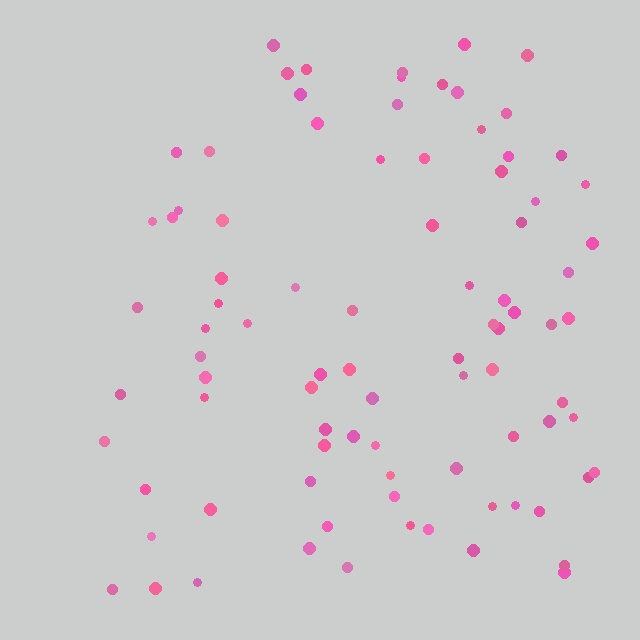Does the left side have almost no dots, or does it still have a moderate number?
Still a moderate number, just noticeably fewer than the right.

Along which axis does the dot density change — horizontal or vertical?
Horizontal.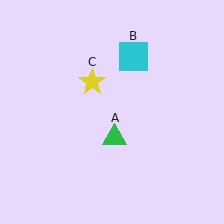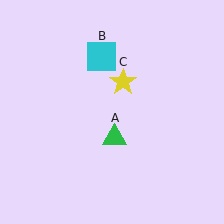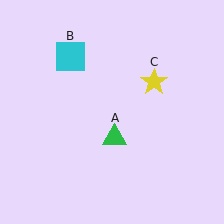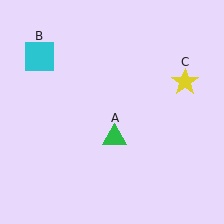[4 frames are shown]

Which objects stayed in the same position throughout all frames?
Green triangle (object A) remained stationary.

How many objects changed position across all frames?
2 objects changed position: cyan square (object B), yellow star (object C).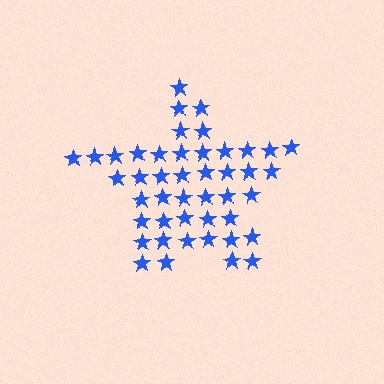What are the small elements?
The small elements are stars.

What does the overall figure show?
The overall figure shows a star.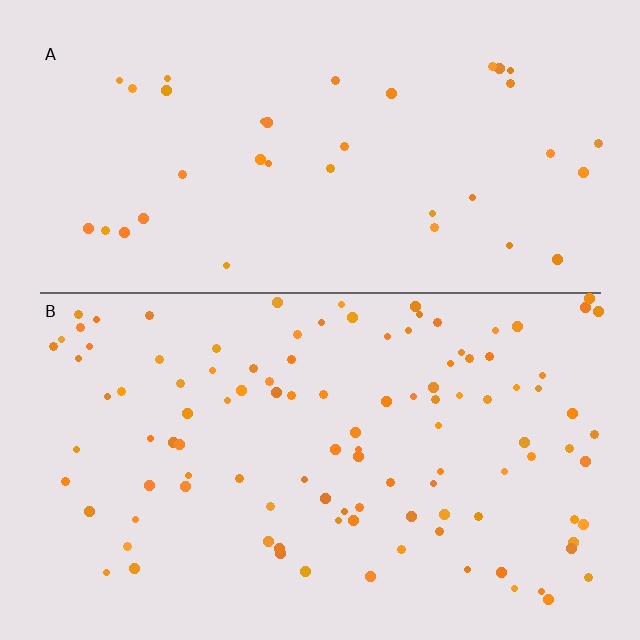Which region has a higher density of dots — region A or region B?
B (the bottom).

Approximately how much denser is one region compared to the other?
Approximately 3.0× — region B over region A.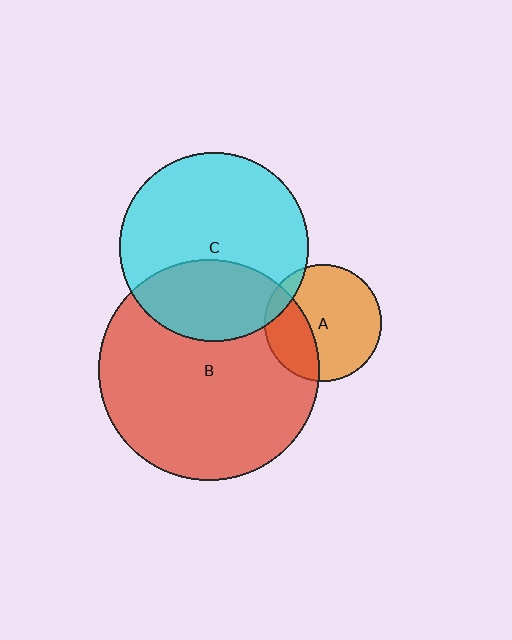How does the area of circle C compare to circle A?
Approximately 2.6 times.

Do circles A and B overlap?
Yes.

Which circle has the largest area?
Circle B (red).